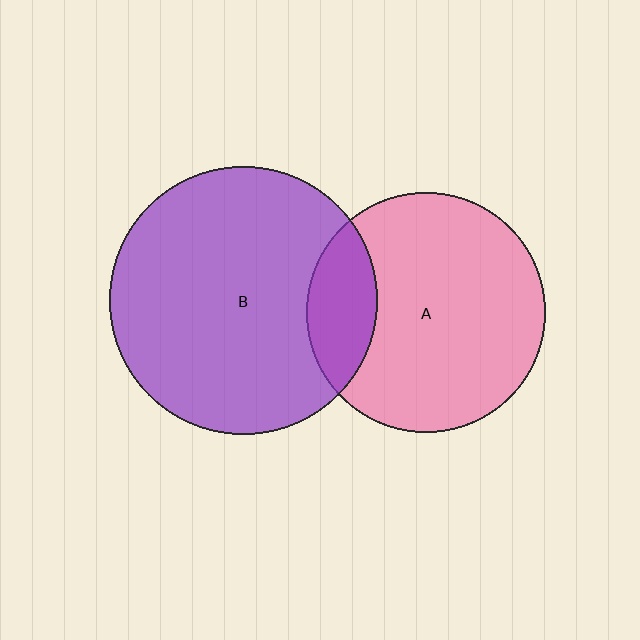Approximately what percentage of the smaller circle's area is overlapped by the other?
Approximately 20%.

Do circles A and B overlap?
Yes.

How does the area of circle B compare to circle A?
Approximately 1.2 times.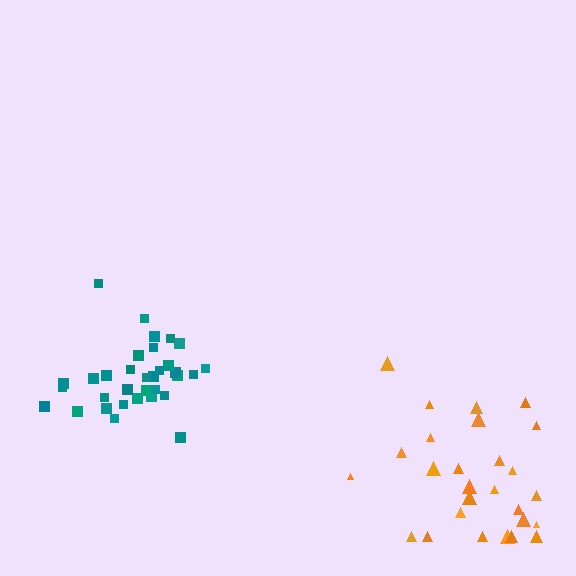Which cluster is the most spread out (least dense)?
Orange.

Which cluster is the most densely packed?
Teal.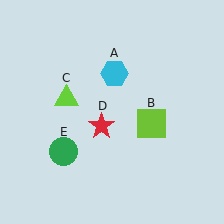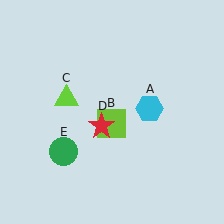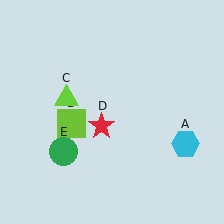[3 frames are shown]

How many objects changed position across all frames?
2 objects changed position: cyan hexagon (object A), lime square (object B).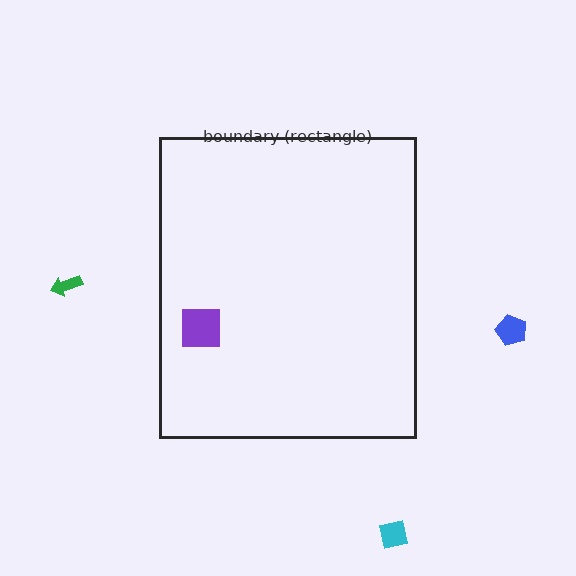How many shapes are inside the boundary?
1 inside, 3 outside.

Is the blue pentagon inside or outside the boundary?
Outside.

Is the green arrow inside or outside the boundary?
Outside.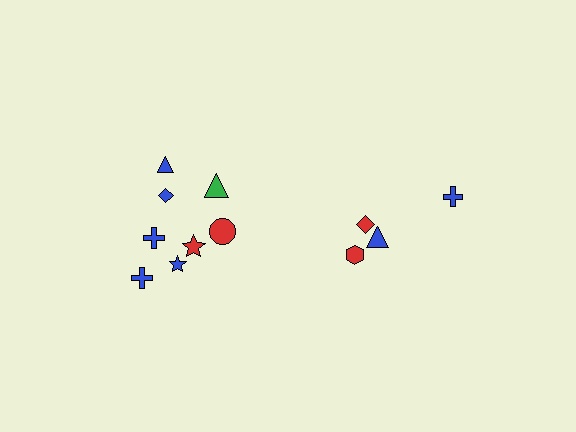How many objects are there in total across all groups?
There are 12 objects.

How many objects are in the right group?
There are 4 objects.